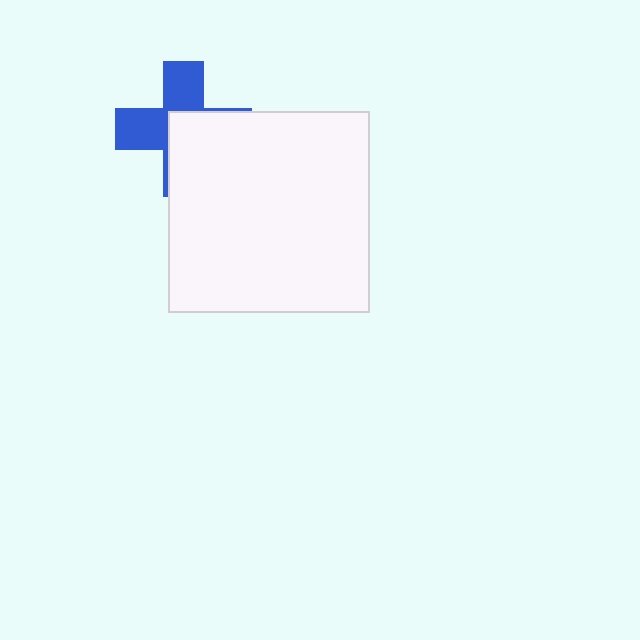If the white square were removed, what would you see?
You would see the complete blue cross.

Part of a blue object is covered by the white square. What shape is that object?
It is a cross.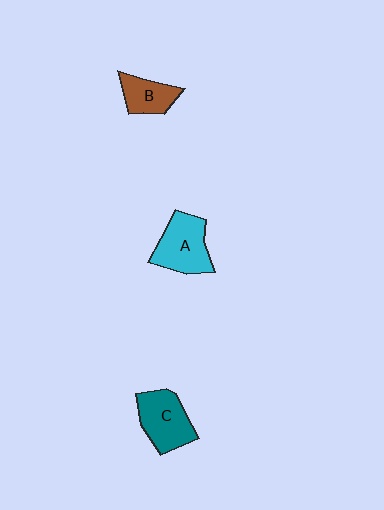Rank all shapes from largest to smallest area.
From largest to smallest: A (cyan), C (teal), B (brown).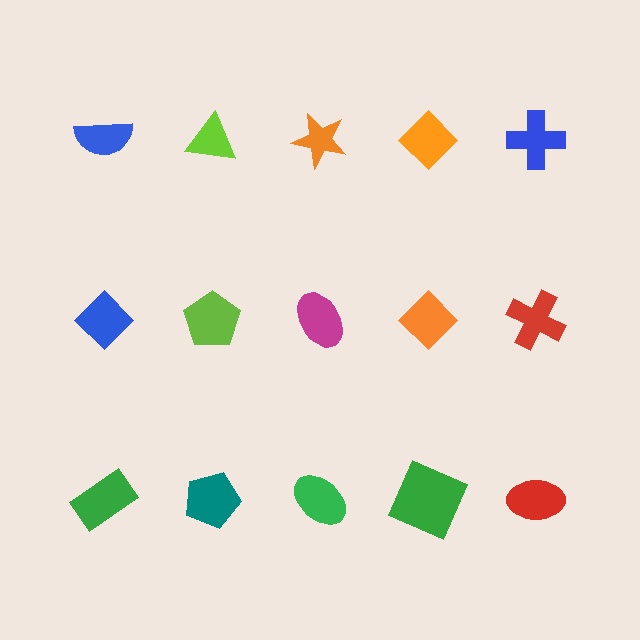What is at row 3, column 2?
A teal pentagon.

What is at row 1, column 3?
An orange star.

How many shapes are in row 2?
5 shapes.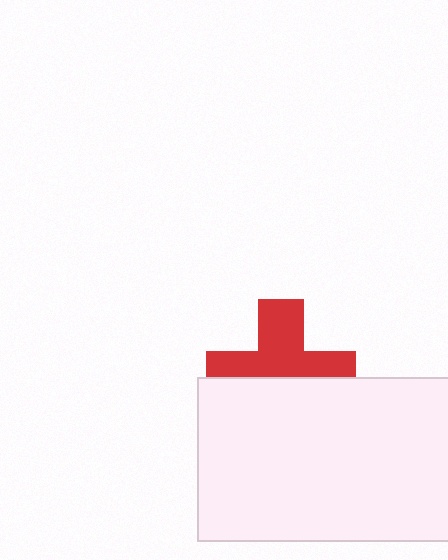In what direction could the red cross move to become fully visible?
The red cross could move up. That would shift it out from behind the white rectangle entirely.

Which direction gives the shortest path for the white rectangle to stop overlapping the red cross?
Moving down gives the shortest separation.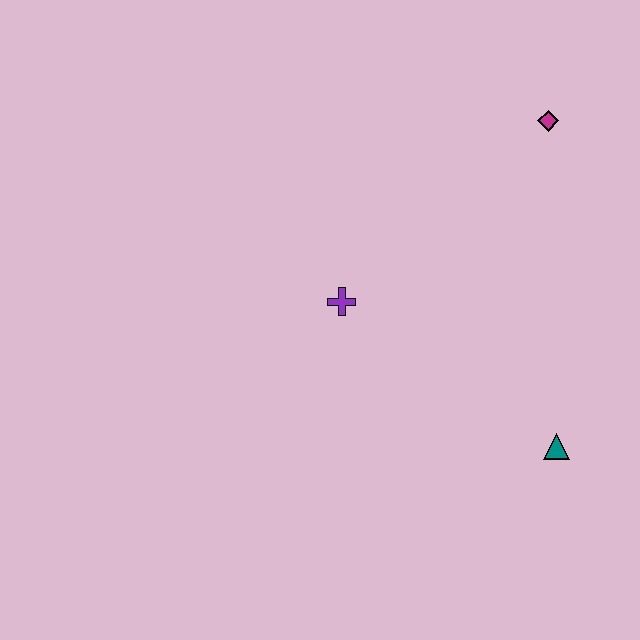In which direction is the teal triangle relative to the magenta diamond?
The teal triangle is below the magenta diamond.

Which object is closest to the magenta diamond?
The purple cross is closest to the magenta diamond.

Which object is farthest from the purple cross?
The magenta diamond is farthest from the purple cross.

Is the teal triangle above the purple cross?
No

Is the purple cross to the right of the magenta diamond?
No